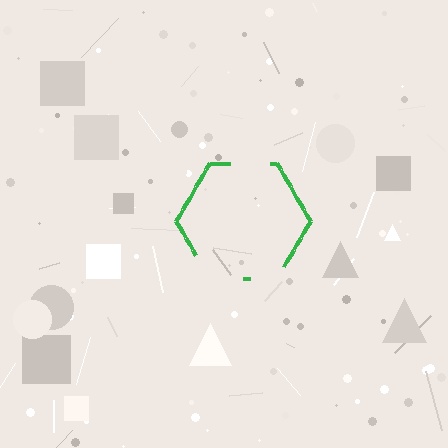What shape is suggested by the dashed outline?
The dashed outline suggests a hexagon.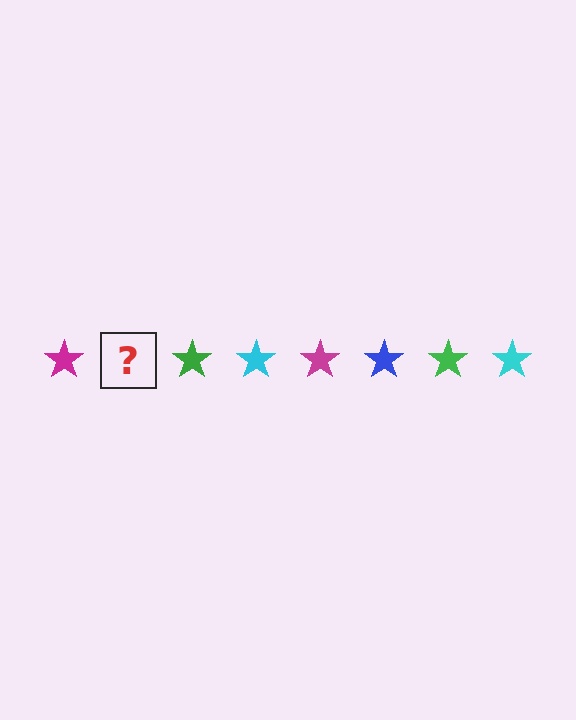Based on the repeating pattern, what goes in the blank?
The blank should be a blue star.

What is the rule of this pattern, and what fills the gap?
The rule is that the pattern cycles through magenta, blue, green, cyan stars. The gap should be filled with a blue star.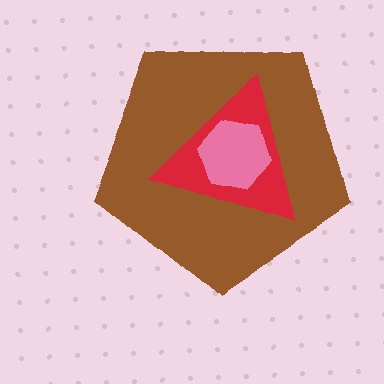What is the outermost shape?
The brown pentagon.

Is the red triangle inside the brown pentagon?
Yes.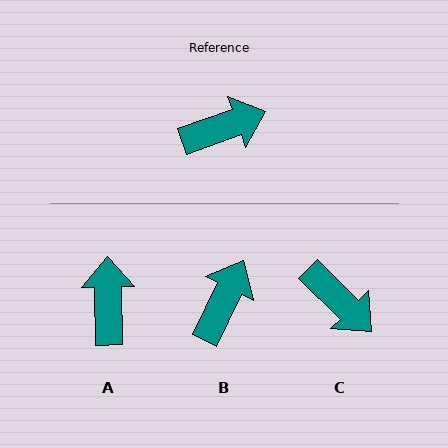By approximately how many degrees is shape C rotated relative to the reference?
Approximately 64 degrees clockwise.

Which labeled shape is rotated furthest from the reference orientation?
A, about 71 degrees away.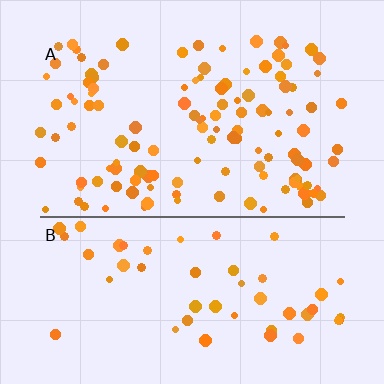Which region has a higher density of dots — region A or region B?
A (the top).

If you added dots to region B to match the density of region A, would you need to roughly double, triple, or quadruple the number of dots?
Approximately double.